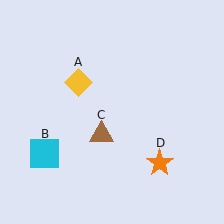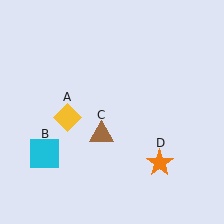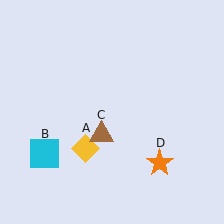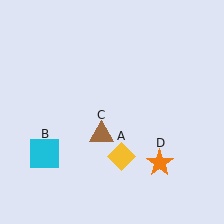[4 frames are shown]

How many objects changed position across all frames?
1 object changed position: yellow diamond (object A).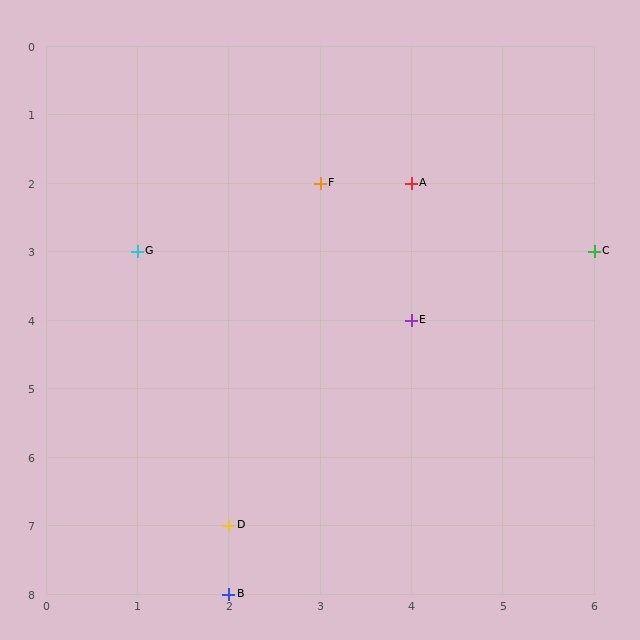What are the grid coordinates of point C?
Point C is at grid coordinates (6, 3).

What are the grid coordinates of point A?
Point A is at grid coordinates (4, 2).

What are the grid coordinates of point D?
Point D is at grid coordinates (2, 7).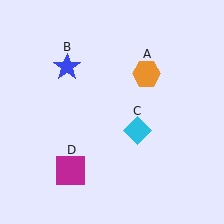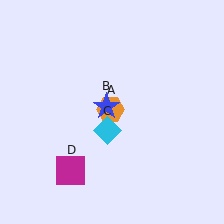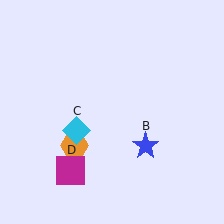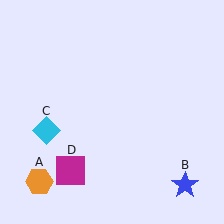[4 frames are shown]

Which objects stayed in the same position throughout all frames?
Magenta square (object D) remained stationary.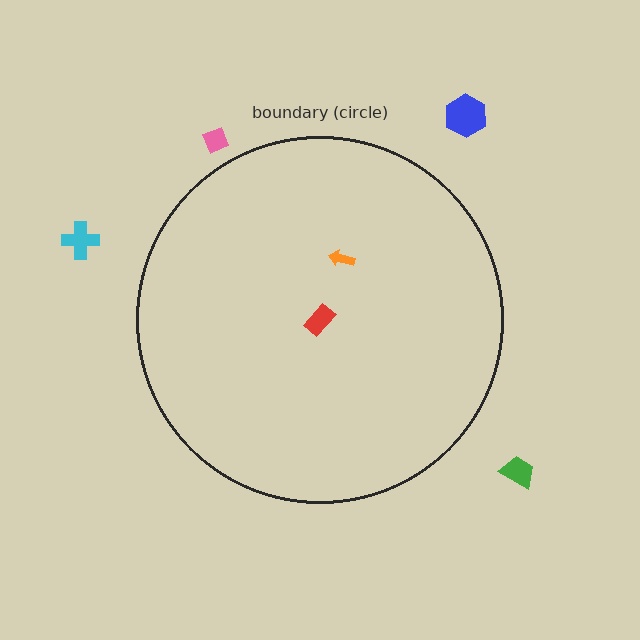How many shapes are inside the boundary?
2 inside, 4 outside.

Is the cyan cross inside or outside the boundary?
Outside.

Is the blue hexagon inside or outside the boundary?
Outside.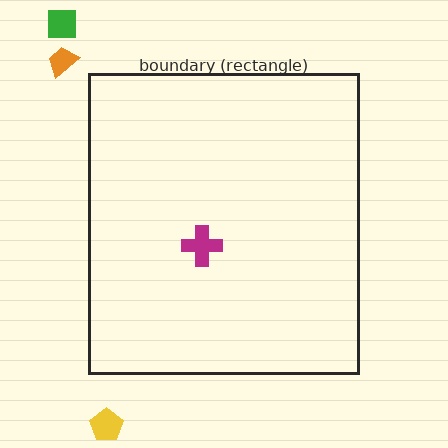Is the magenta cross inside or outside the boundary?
Inside.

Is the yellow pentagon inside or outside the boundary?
Outside.